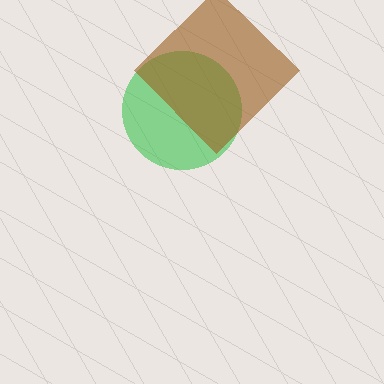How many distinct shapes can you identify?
There are 2 distinct shapes: a green circle, a brown diamond.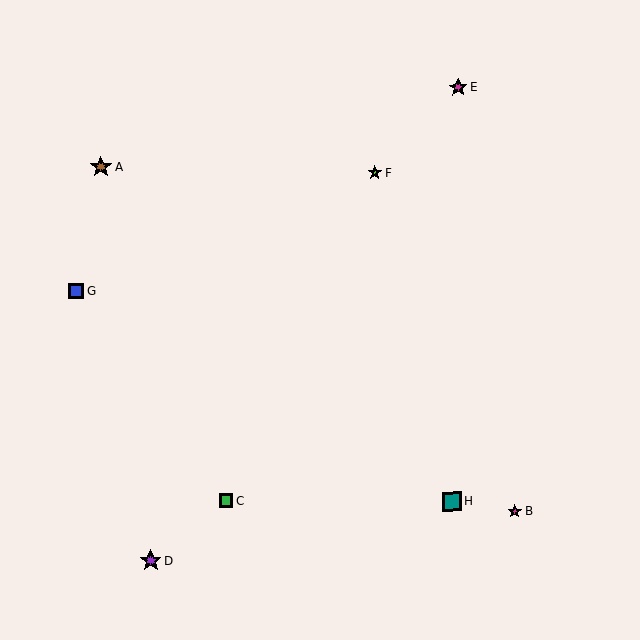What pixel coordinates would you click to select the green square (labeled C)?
Click at (226, 501) to select the green square C.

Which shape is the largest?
The purple star (labeled D) is the largest.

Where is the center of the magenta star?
The center of the magenta star is at (458, 88).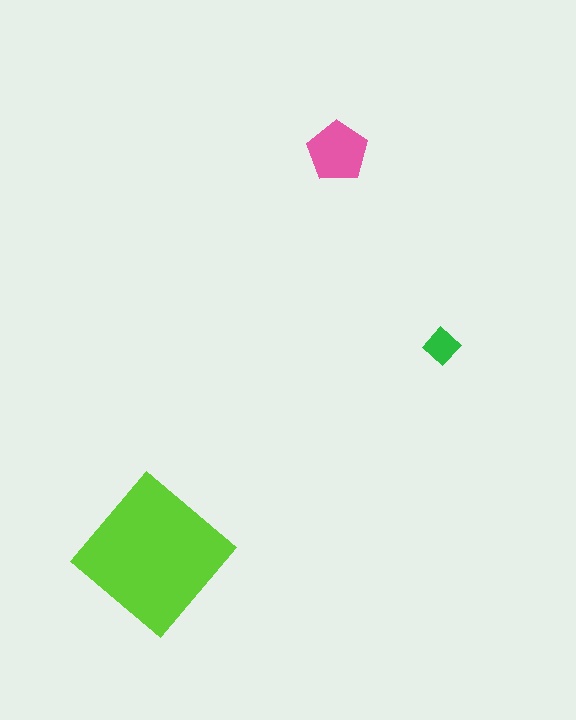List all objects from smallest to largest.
The green diamond, the pink pentagon, the lime diamond.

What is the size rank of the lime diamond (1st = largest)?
1st.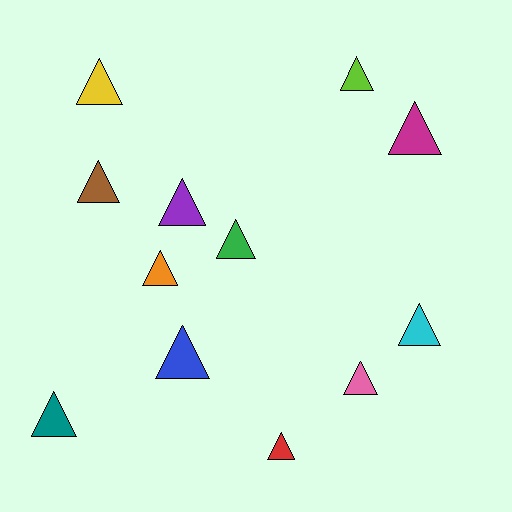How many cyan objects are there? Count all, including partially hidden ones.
There is 1 cyan object.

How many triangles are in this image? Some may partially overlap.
There are 12 triangles.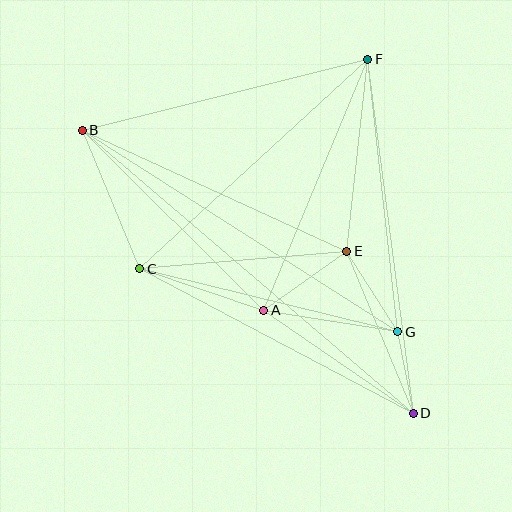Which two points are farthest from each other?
Points B and D are farthest from each other.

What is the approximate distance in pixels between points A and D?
The distance between A and D is approximately 181 pixels.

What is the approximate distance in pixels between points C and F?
The distance between C and F is approximately 309 pixels.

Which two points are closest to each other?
Points D and G are closest to each other.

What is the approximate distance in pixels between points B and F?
The distance between B and F is approximately 294 pixels.